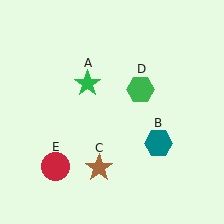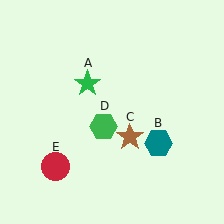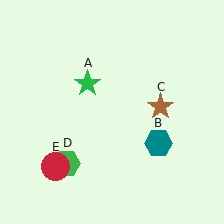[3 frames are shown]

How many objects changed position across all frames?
2 objects changed position: brown star (object C), green hexagon (object D).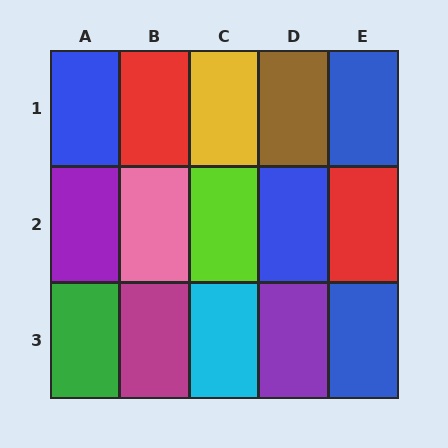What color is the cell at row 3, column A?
Green.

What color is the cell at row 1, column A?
Blue.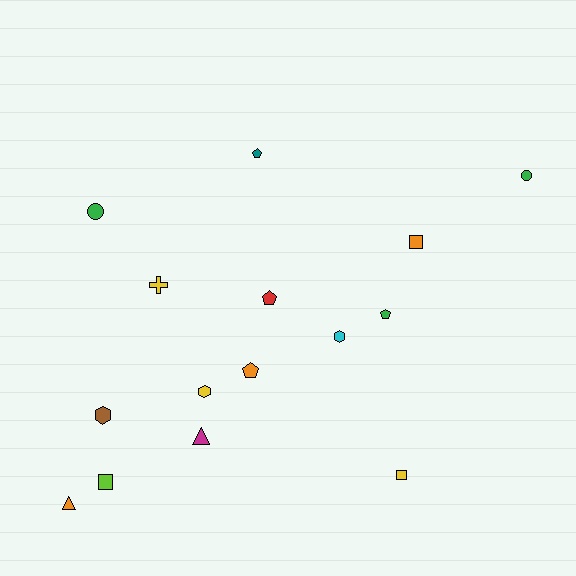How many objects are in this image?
There are 15 objects.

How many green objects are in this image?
There are 3 green objects.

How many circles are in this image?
There are 2 circles.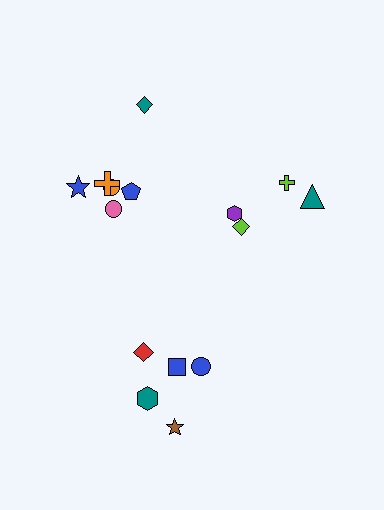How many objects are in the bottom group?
There are 5 objects.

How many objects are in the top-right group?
There are 4 objects.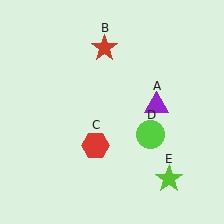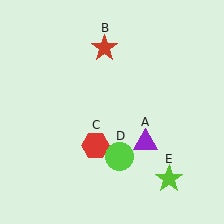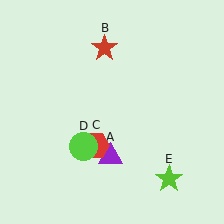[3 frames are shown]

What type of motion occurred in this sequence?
The purple triangle (object A), lime circle (object D) rotated clockwise around the center of the scene.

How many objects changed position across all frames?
2 objects changed position: purple triangle (object A), lime circle (object D).